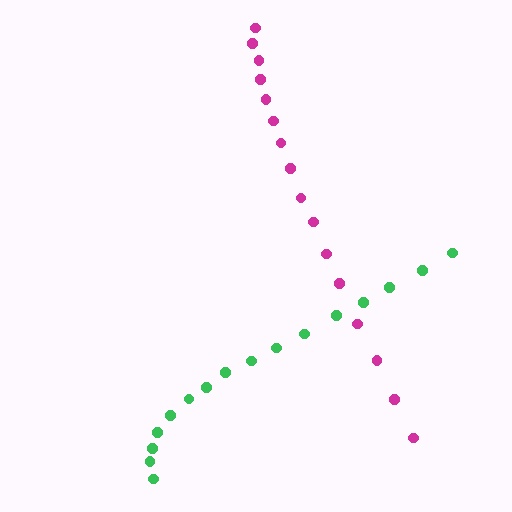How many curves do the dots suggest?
There are 2 distinct paths.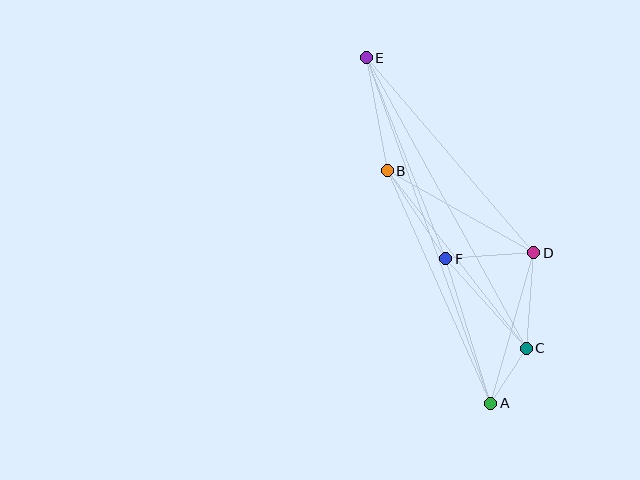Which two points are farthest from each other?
Points A and E are farthest from each other.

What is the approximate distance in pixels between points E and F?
The distance between E and F is approximately 216 pixels.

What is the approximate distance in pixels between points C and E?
The distance between C and E is approximately 332 pixels.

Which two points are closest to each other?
Points A and C are closest to each other.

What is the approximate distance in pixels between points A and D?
The distance between A and D is approximately 156 pixels.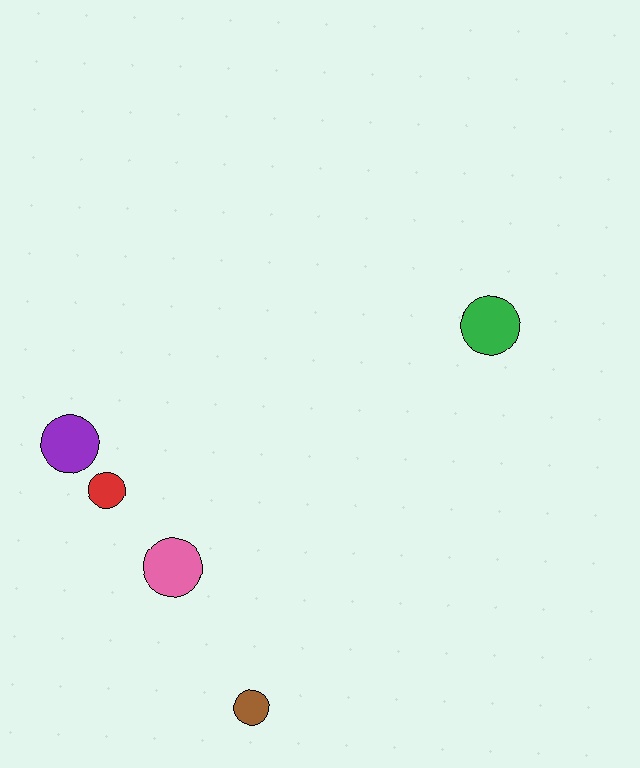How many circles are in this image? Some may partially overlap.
There are 5 circles.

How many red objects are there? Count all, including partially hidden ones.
There is 1 red object.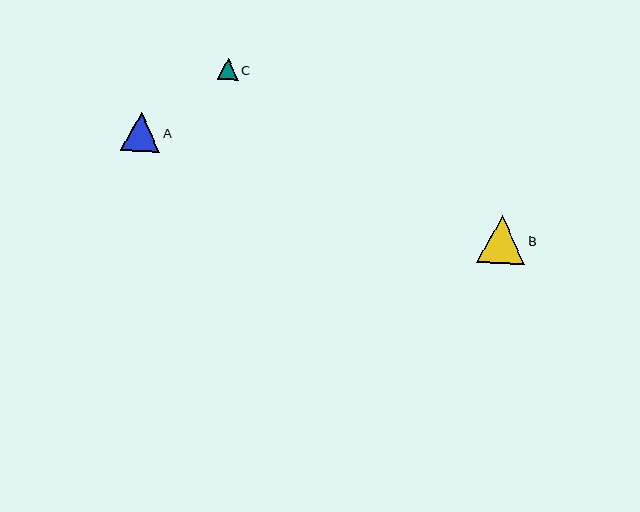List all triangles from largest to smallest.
From largest to smallest: B, A, C.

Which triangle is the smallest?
Triangle C is the smallest with a size of approximately 21 pixels.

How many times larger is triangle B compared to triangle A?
Triangle B is approximately 1.2 times the size of triangle A.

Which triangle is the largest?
Triangle B is the largest with a size of approximately 48 pixels.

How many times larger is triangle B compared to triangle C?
Triangle B is approximately 2.3 times the size of triangle C.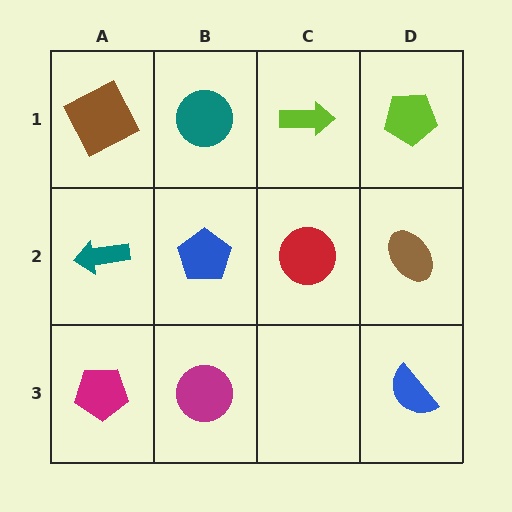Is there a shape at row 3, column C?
No, that cell is empty.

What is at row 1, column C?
A lime arrow.